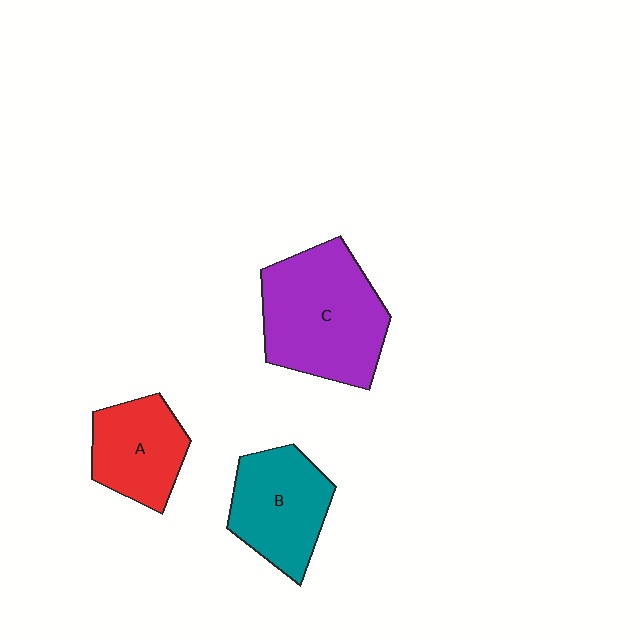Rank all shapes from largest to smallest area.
From largest to smallest: C (purple), B (teal), A (red).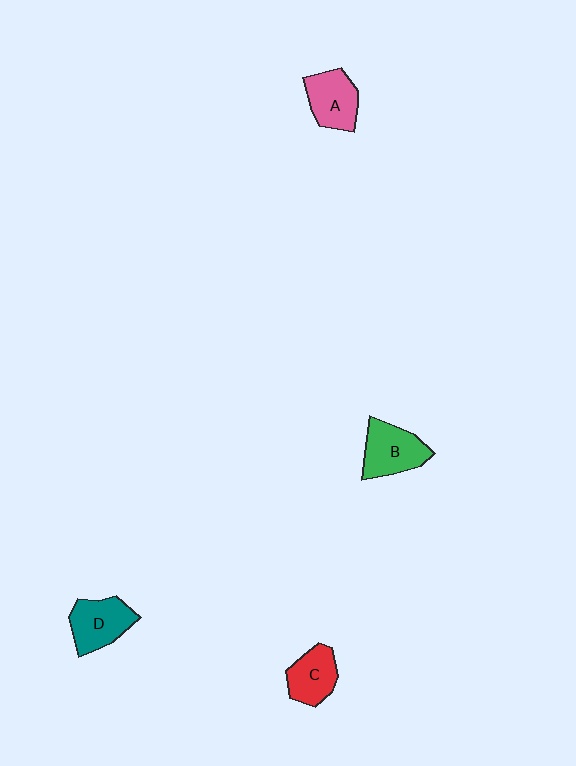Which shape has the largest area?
Shape B (green).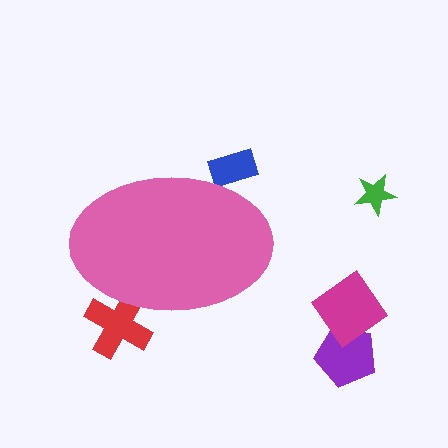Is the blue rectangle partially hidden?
Yes, the blue rectangle is partially hidden behind the pink ellipse.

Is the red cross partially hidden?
Yes, the red cross is partially hidden behind the pink ellipse.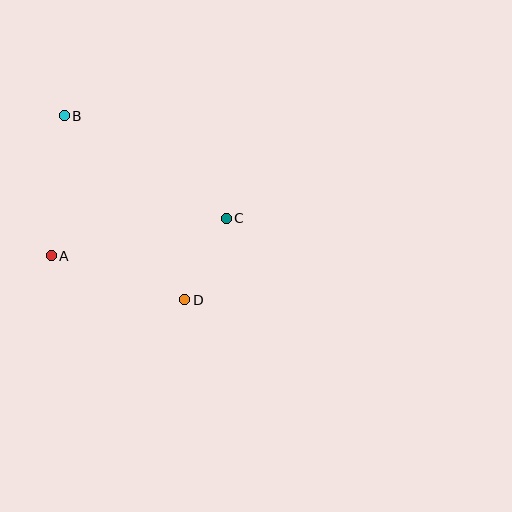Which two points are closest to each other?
Points C and D are closest to each other.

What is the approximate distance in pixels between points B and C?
The distance between B and C is approximately 192 pixels.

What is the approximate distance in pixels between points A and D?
The distance between A and D is approximately 140 pixels.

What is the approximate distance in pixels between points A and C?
The distance between A and C is approximately 179 pixels.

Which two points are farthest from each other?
Points B and D are farthest from each other.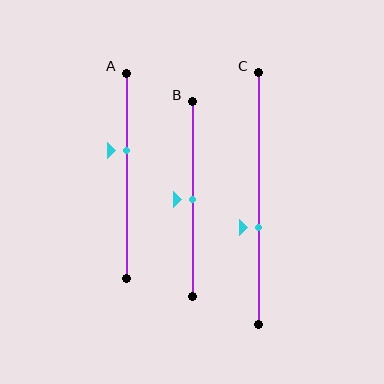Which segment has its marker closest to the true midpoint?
Segment B has its marker closest to the true midpoint.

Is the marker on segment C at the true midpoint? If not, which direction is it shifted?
No, the marker on segment C is shifted downward by about 12% of the segment length.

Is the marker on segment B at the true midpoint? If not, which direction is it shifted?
Yes, the marker on segment B is at the true midpoint.